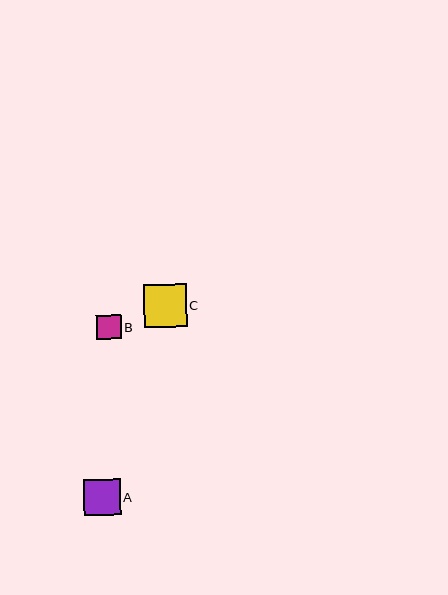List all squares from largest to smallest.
From largest to smallest: C, A, B.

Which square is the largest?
Square C is the largest with a size of approximately 43 pixels.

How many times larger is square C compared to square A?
Square C is approximately 1.2 times the size of square A.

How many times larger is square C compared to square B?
Square C is approximately 1.8 times the size of square B.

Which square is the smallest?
Square B is the smallest with a size of approximately 24 pixels.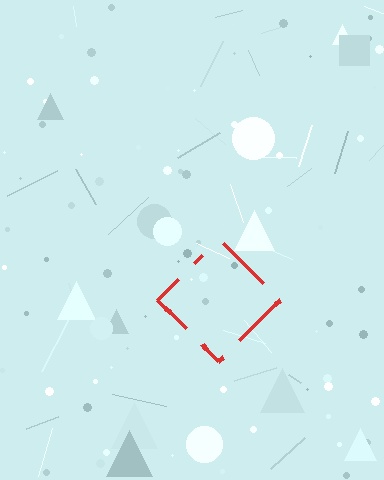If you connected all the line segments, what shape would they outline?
They would outline a diamond.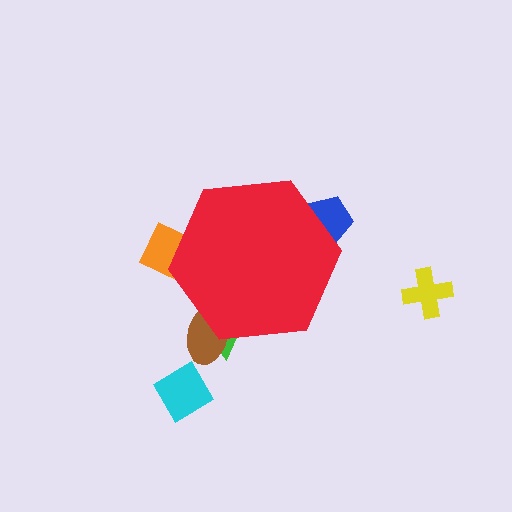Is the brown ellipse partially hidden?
Yes, the brown ellipse is partially hidden behind the red hexagon.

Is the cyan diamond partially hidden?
No, the cyan diamond is fully visible.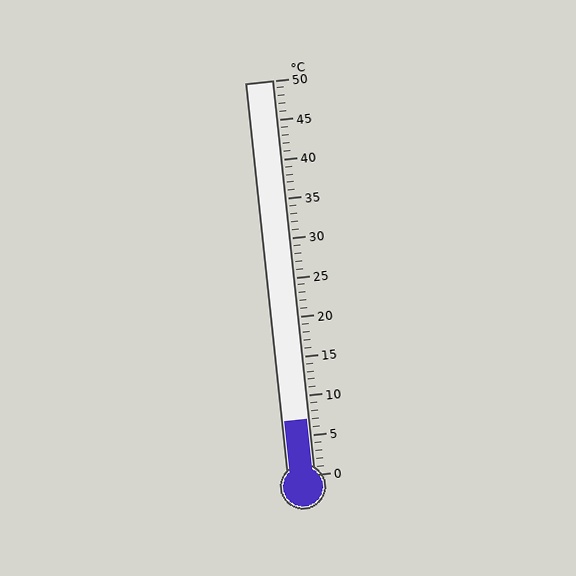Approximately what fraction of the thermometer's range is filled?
The thermometer is filled to approximately 15% of its range.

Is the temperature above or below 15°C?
The temperature is below 15°C.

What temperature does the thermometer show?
The thermometer shows approximately 7°C.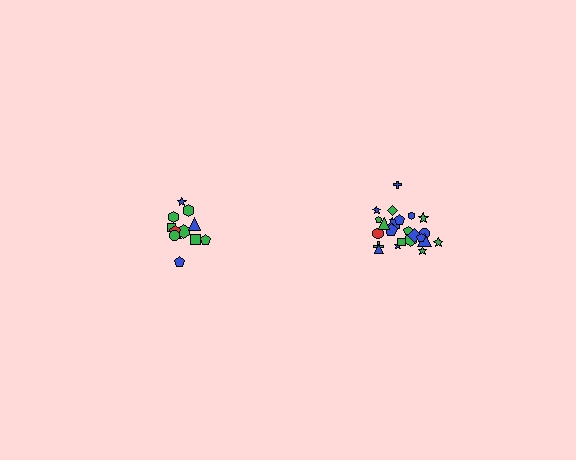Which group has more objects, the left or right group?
The right group.